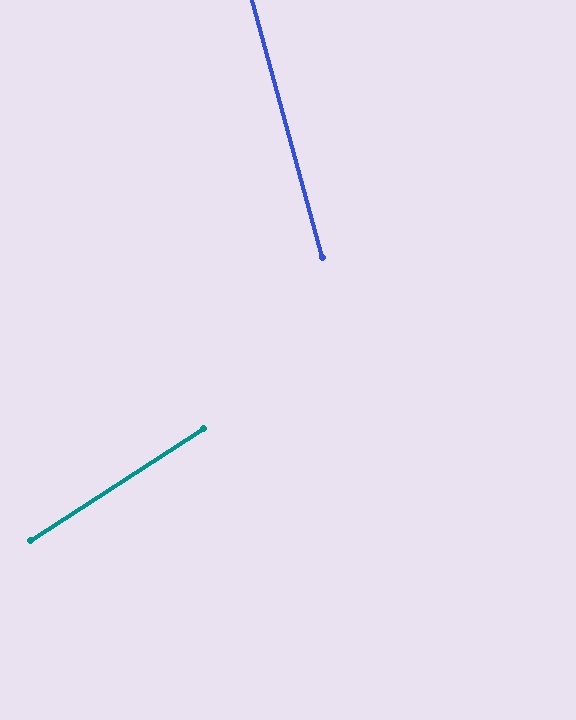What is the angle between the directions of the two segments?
Approximately 72 degrees.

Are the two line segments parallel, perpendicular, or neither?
Neither parallel nor perpendicular — they differ by about 72°.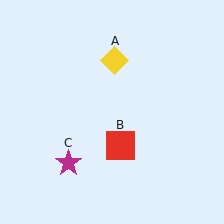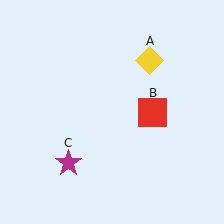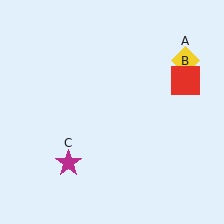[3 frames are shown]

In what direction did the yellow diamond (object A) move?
The yellow diamond (object A) moved right.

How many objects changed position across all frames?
2 objects changed position: yellow diamond (object A), red square (object B).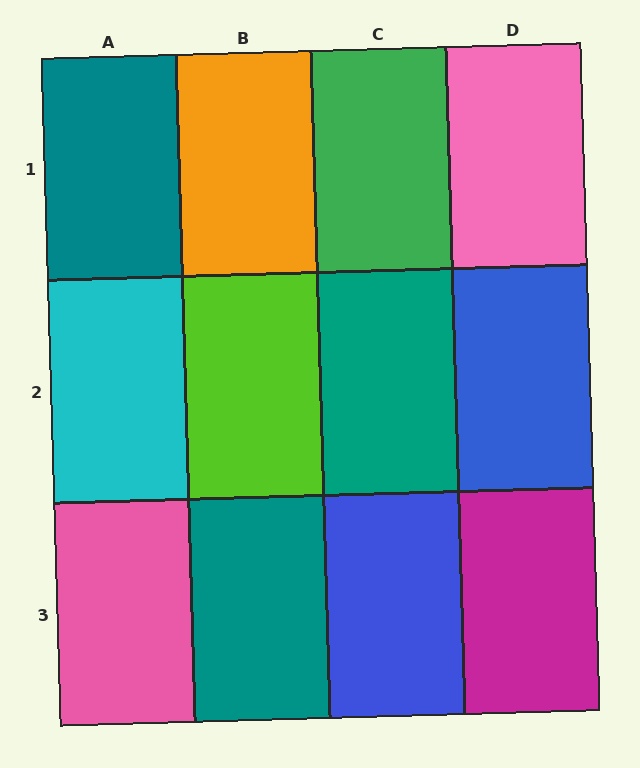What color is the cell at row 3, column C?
Blue.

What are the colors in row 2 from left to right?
Cyan, lime, teal, blue.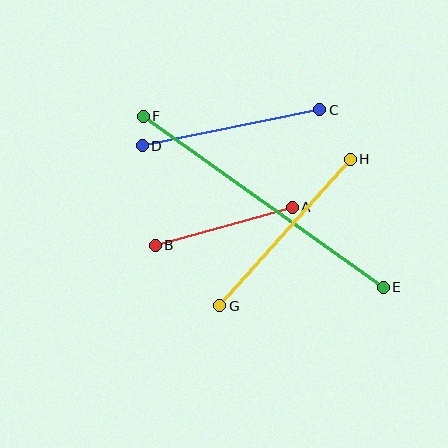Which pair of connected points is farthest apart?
Points E and F are farthest apart.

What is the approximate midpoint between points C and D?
The midpoint is at approximately (231, 128) pixels.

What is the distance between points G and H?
The distance is approximately 197 pixels.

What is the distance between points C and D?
The distance is approximately 181 pixels.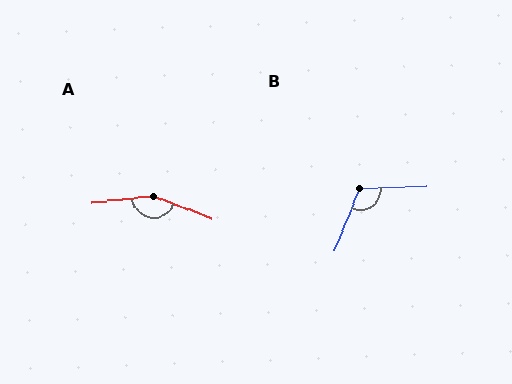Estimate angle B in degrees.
Approximately 114 degrees.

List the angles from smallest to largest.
B (114°), A (153°).